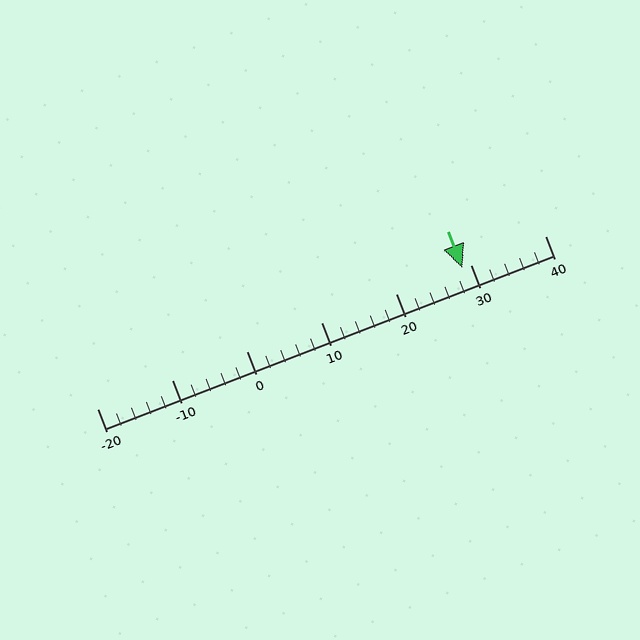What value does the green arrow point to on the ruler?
The green arrow points to approximately 29.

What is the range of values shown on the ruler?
The ruler shows values from -20 to 40.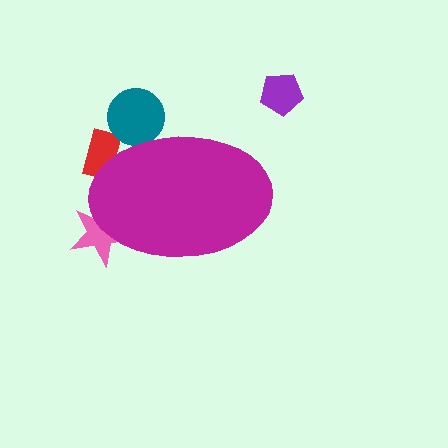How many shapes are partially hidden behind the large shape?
3 shapes are partially hidden.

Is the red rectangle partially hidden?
Yes, the red rectangle is partially hidden behind the magenta ellipse.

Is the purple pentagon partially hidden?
No, the purple pentagon is fully visible.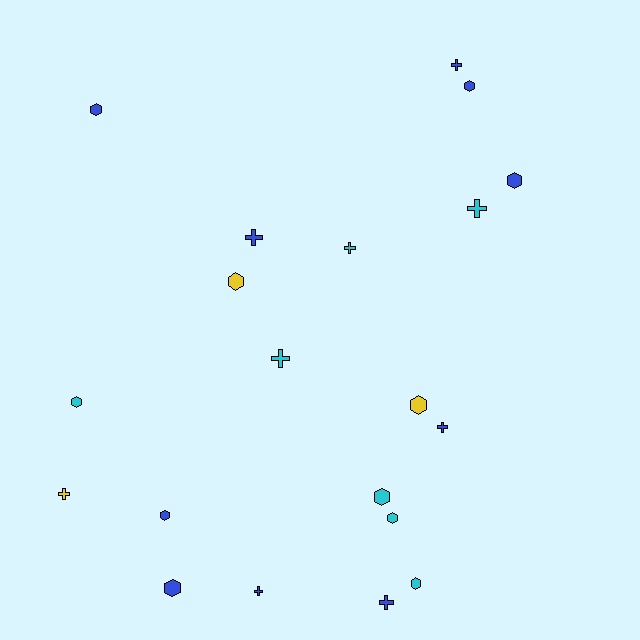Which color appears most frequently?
Blue, with 10 objects.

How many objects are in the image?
There are 20 objects.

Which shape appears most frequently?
Hexagon, with 11 objects.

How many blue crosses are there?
There are 5 blue crosses.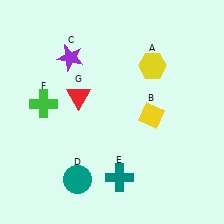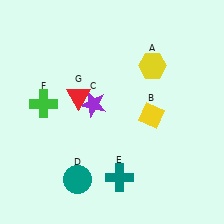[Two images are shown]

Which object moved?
The purple star (C) moved down.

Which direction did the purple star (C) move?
The purple star (C) moved down.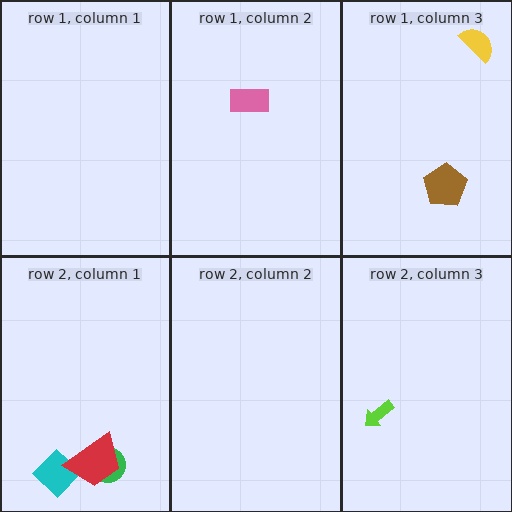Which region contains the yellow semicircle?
The row 1, column 3 region.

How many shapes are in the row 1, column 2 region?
1.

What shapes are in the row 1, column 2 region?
The pink rectangle.